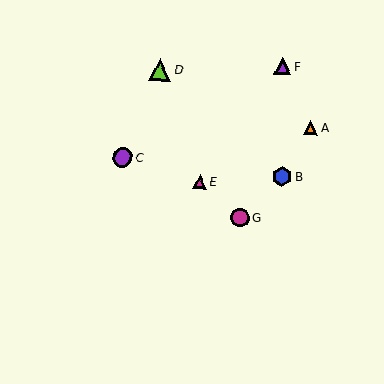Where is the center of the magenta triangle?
The center of the magenta triangle is at (200, 182).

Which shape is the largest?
The lime triangle (labeled D) is the largest.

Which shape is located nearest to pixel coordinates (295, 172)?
The blue hexagon (labeled B) at (282, 176) is nearest to that location.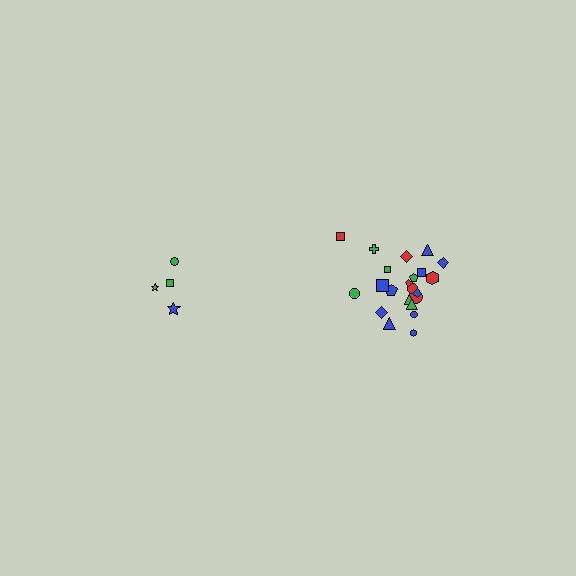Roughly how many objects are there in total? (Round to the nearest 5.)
Roughly 25 objects in total.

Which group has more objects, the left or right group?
The right group.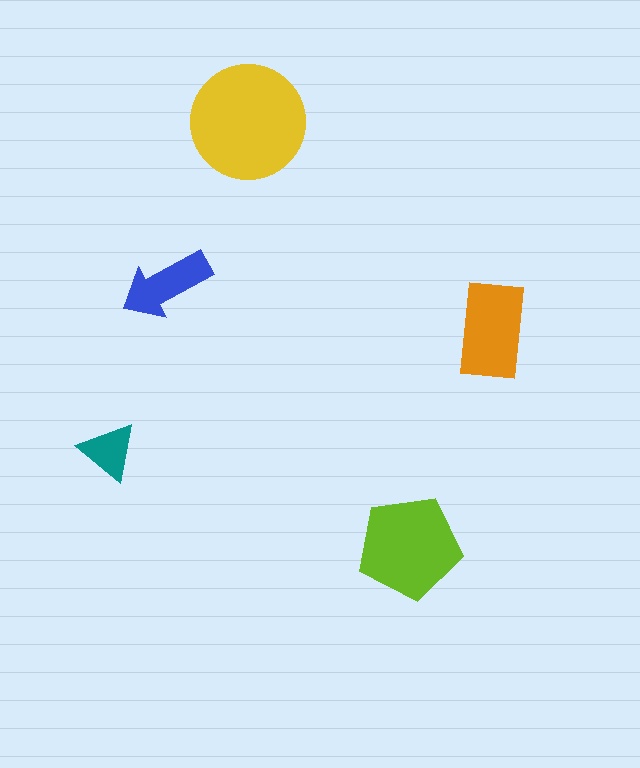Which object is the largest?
The yellow circle.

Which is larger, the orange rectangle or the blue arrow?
The orange rectangle.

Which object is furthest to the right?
The orange rectangle is rightmost.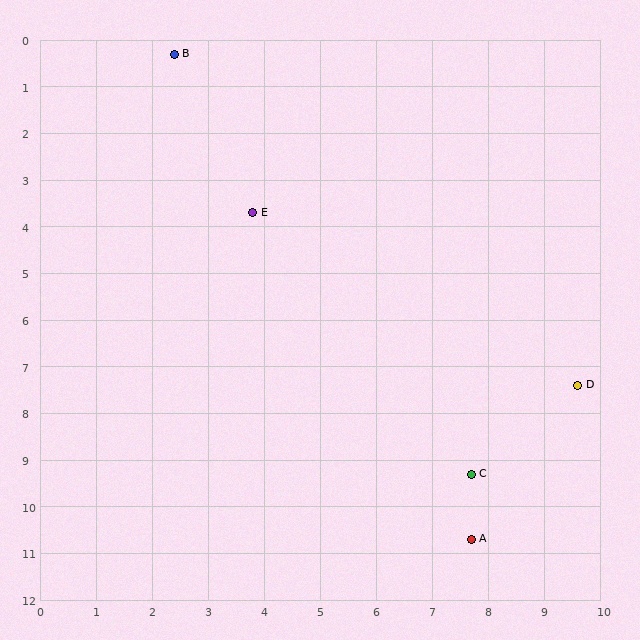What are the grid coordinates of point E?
Point E is at approximately (3.8, 3.7).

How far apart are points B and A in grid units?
Points B and A are about 11.7 grid units apart.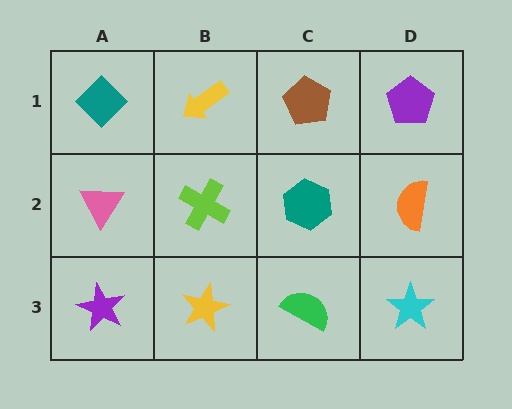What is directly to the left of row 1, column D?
A brown pentagon.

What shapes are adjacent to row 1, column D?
An orange semicircle (row 2, column D), a brown pentagon (row 1, column C).